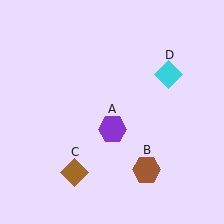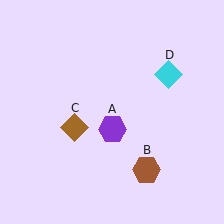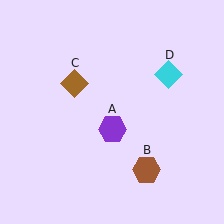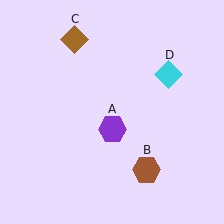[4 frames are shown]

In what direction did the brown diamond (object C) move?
The brown diamond (object C) moved up.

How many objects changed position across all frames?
1 object changed position: brown diamond (object C).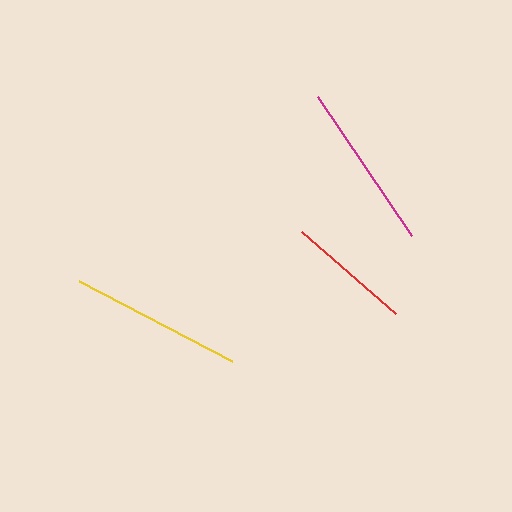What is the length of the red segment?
The red segment is approximately 125 pixels long.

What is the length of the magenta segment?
The magenta segment is approximately 167 pixels long.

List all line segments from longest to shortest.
From longest to shortest: yellow, magenta, red.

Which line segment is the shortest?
The red line is the shortest at approximately 125 pixels.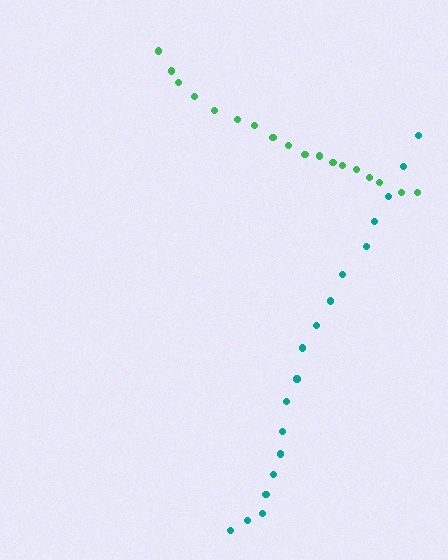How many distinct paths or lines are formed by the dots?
There are 2 distinct paths.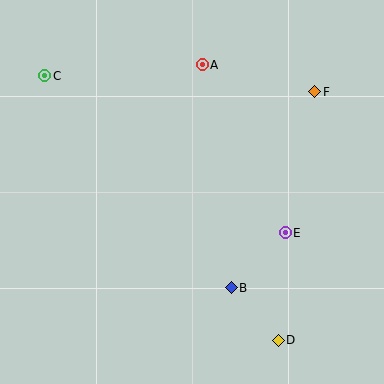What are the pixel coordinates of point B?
Point B is at (231, 288).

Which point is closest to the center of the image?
Point E at (285, 233) is closest to the center.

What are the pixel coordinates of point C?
Point C is at (45, 76).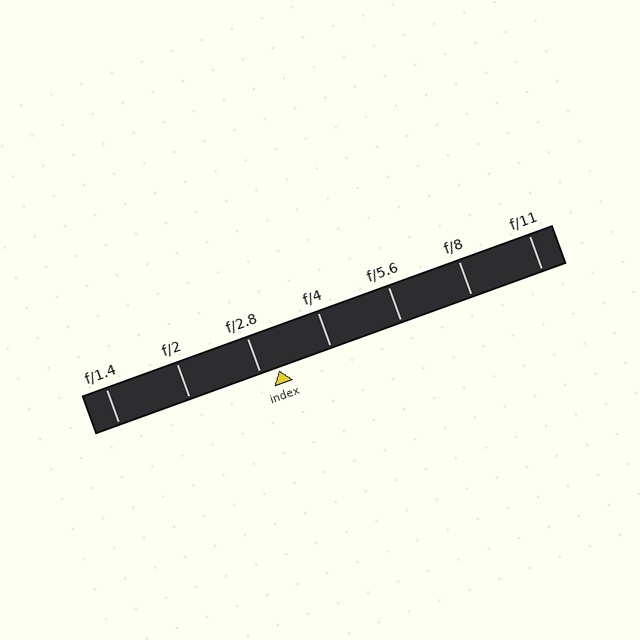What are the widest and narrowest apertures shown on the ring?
The widest aperture shown is f/1.4 and the narrowest is f/11.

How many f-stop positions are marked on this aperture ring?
There are 7 f-stop positions marked.